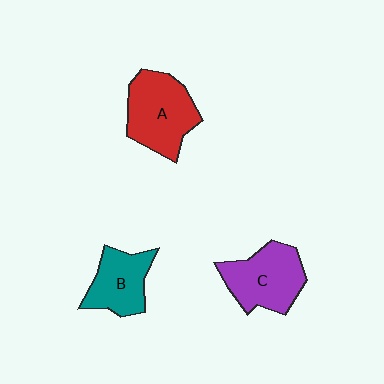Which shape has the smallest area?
Shape B (teal).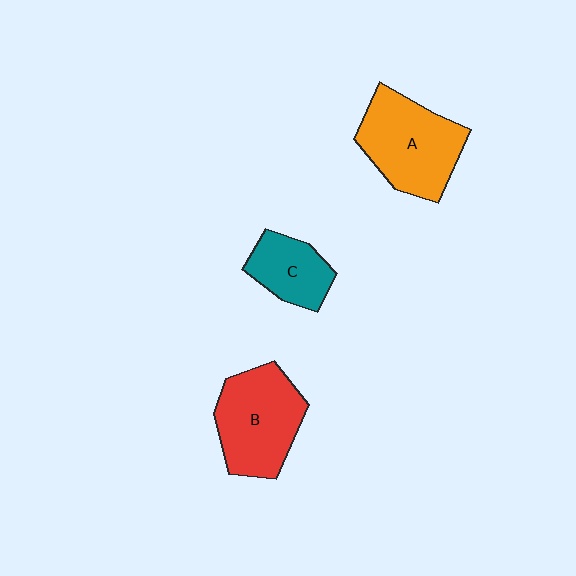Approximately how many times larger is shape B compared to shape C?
Approximately 1.7 times.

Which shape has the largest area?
Shape A (orange).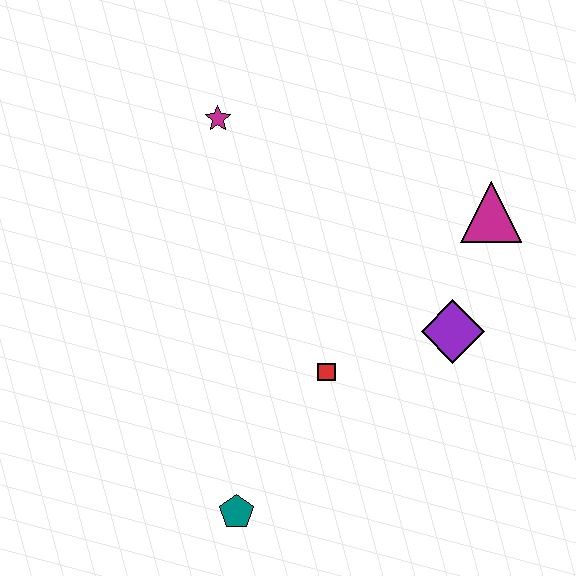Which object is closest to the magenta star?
The red square is closest to the magenta star.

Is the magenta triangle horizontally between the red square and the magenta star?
No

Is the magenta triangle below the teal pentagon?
No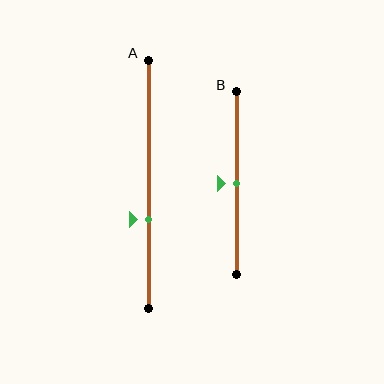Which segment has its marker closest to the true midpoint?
Segment B has its marker closest to the true midpoint.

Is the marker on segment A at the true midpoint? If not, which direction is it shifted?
No, the marker on segment A is shifted downward by about 14% of the segment length.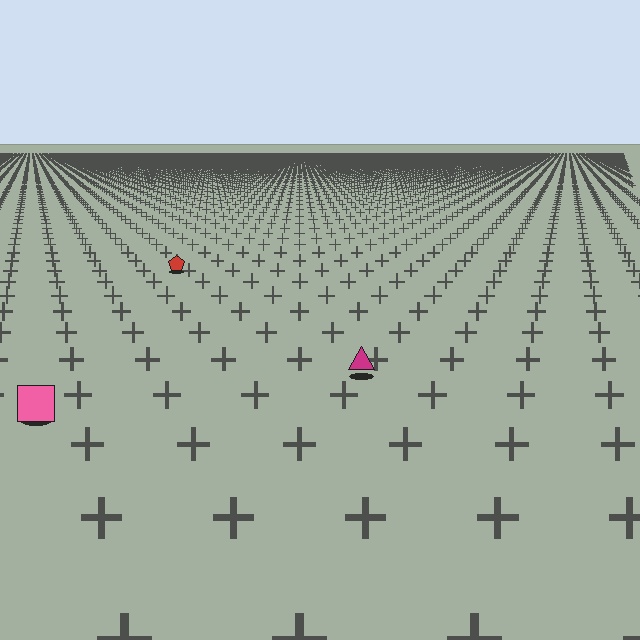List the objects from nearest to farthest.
From nearest to farthest: the pink square, the magenta triangle, the red pentagon.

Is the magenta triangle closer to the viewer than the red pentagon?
Yes. The magenta triangle is closer — you can tell from the texture gradient: the ground texture is coarser near it.